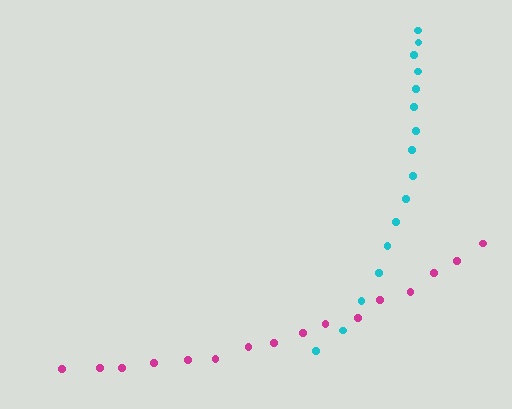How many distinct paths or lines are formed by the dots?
There are 2 distinct paths.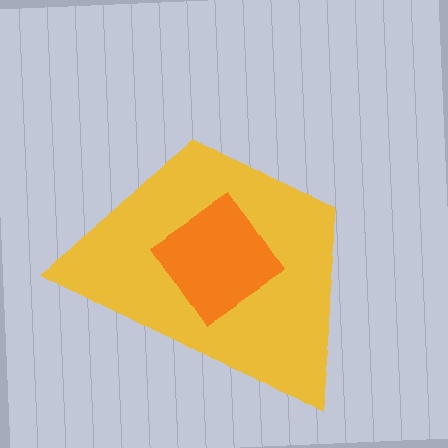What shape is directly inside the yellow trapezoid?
The orange diamond.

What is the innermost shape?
The orange diamond.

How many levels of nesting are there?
2.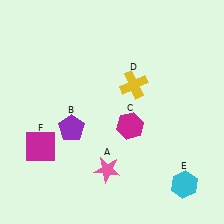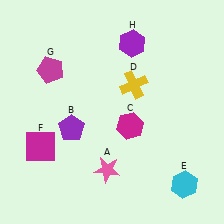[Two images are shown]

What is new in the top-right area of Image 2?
A purple hexagon (H) was added in the top-right area of Image 2.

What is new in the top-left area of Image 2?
A magenta pentagon (G) was added in the top-left area of Image 2.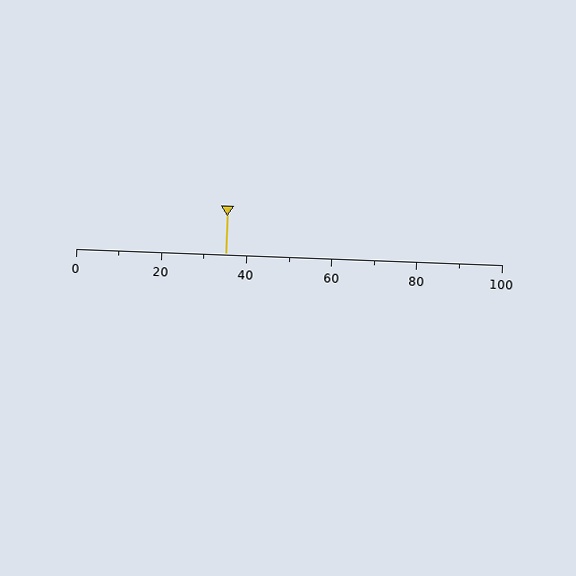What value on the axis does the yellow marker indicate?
The marker indicates approximately 35.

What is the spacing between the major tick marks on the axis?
The major ticks are spaced 20 apart.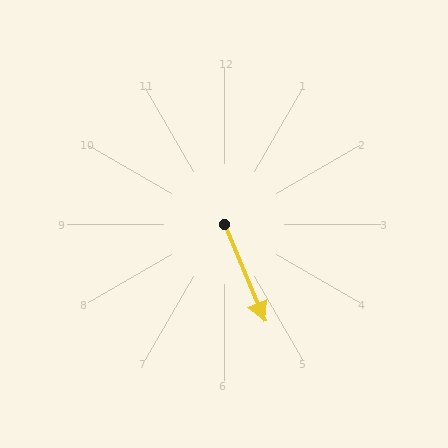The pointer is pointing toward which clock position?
Roughly 5 o'clock.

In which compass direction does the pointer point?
Southeast.